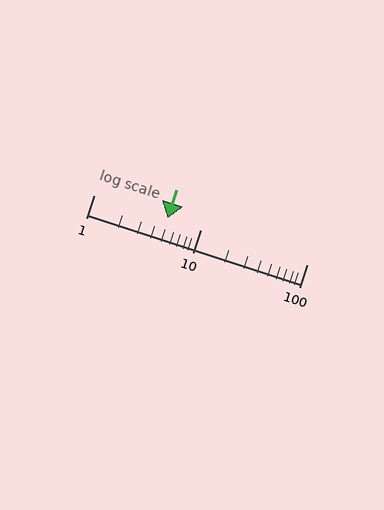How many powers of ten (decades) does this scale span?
The scale spans 2 decades, from 1 to 100.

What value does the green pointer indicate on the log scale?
The pointer indicates approximately 4.9.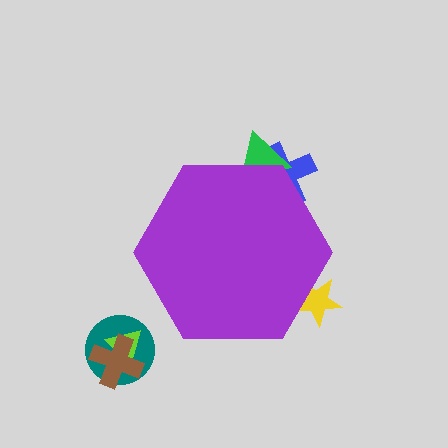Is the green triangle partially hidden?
Yes, the green triangle is partially hidden behind the purple hexagon.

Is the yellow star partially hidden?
Yes, the yellow star is partially hidden behind the purple hexagon.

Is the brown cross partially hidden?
No, the brown cross is fully visible.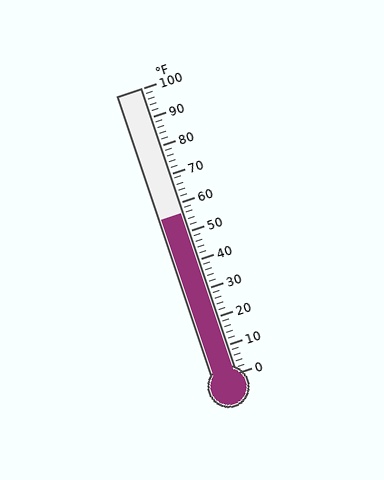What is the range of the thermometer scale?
The thermometer scale ranges from 0°F to 100°F.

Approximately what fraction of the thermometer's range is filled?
The thermometer is filled to approximately 55% of its range.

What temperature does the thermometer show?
The thermometer shows approximately 56°F.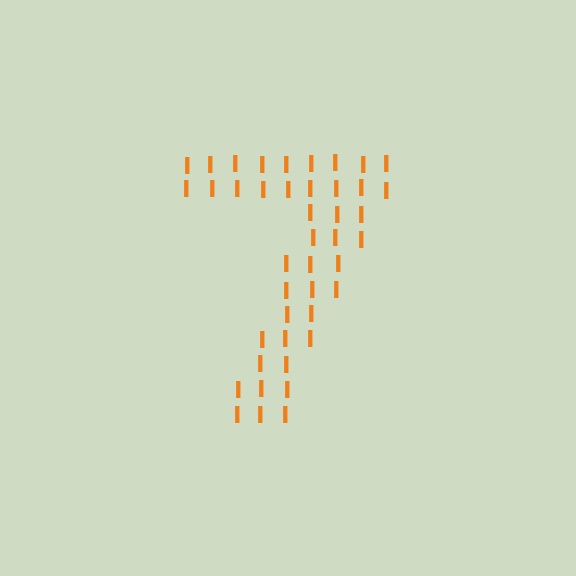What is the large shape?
The large shape is the digit 7.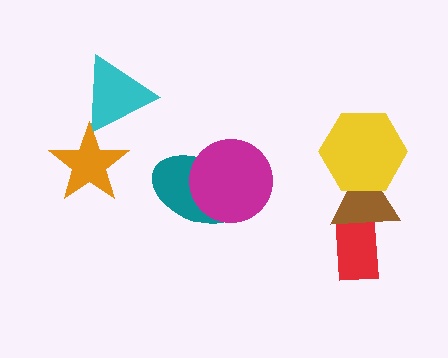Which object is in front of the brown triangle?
The yellow hexagon is in front of the brown triangle.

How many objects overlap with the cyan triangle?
1 object overlaps with the cyan triangle.